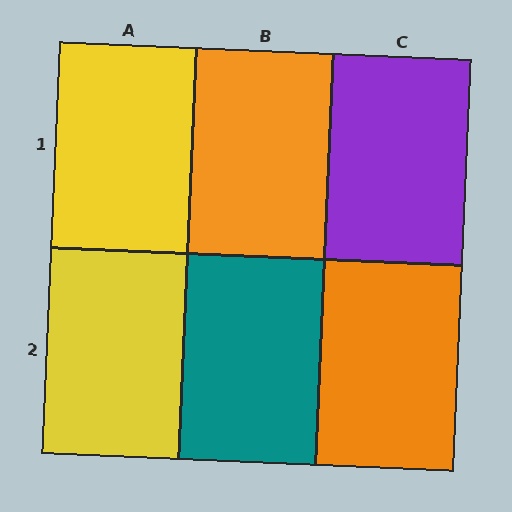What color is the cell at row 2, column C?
Orange.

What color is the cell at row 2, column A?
Yellow.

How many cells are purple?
1 cell is purple.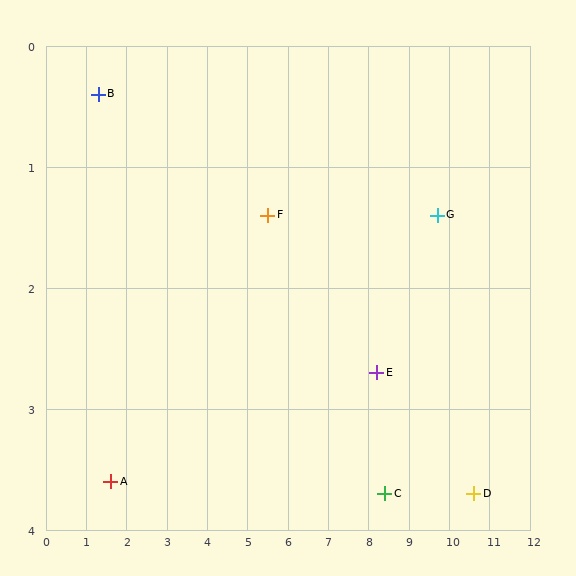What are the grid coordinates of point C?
Point C is at approximately (8.4, 3.7).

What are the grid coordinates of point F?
Point F is at approximately (5.5, 1.4).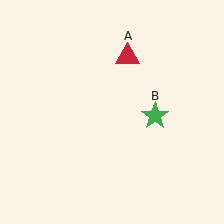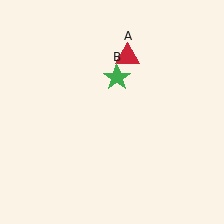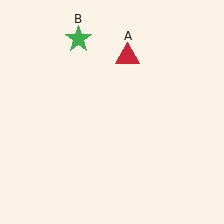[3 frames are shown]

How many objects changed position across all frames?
1 object changed position: green star (object B).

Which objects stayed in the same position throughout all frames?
Red triangle (object A) remained stationary.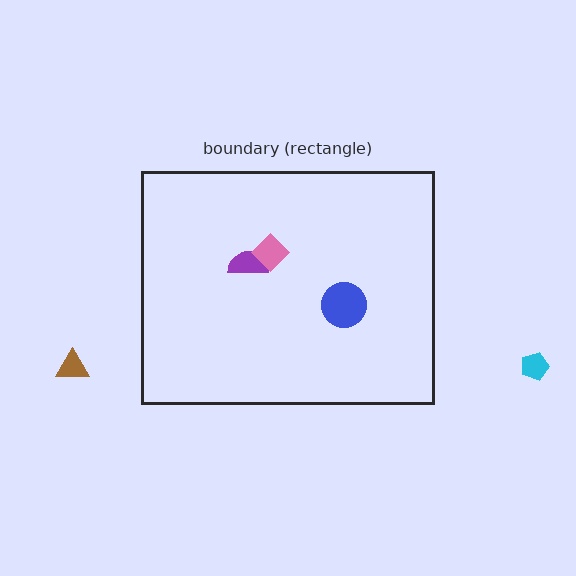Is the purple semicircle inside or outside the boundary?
Inside.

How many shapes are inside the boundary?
3 inside, 2 outside.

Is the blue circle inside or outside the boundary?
Inside.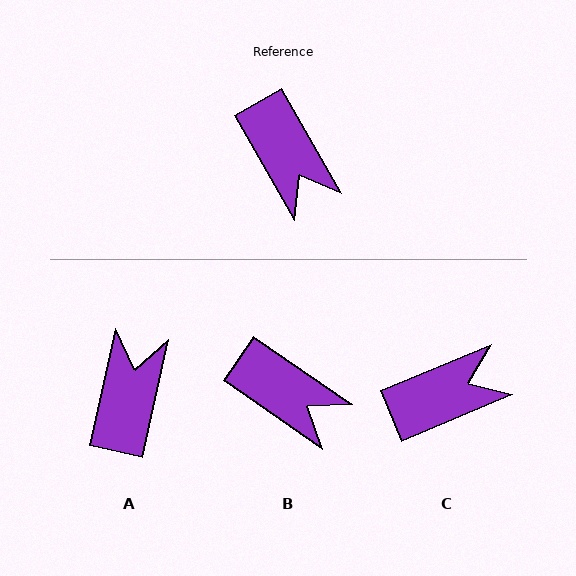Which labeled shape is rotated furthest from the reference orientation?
A, about 138 degrees away.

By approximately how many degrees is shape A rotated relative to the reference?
Approximately 138 degrees counter-clockwise.